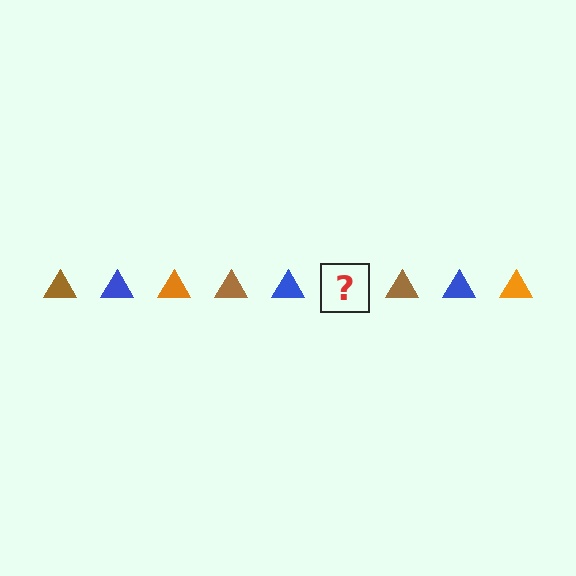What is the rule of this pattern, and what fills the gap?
The rule is that the pattern cycles through brown, blue, orange triangles. The gap should be filled with an orange triangle.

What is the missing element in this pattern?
The missing element is an orange triangle.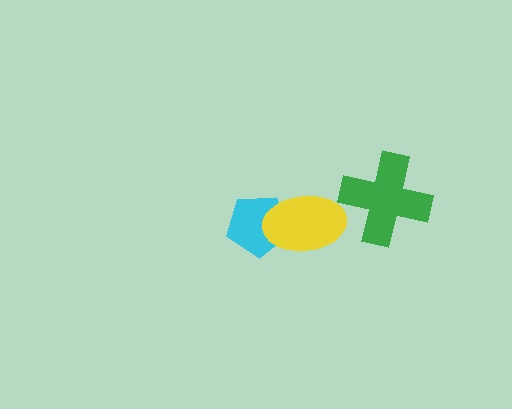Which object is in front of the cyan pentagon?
The yellow ellipse is in front of the cyan pentagon.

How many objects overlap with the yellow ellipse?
1 object overlaps with the yellow ellipse.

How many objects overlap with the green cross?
0 objects overlap with the green cross.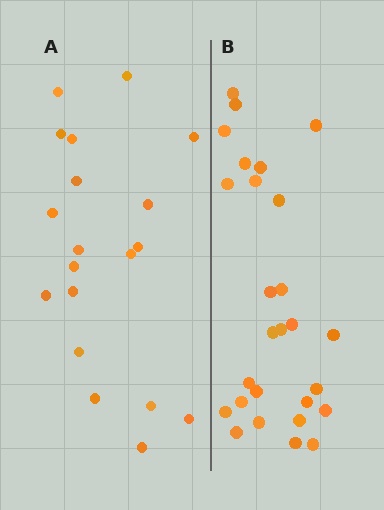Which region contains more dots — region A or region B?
Region B (the right region) has more dots.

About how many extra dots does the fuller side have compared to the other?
Region B has roughly 8 or so more dots than region A.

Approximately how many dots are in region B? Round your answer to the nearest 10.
About 30 dots. (The exact count is 27, which rounds to 30.)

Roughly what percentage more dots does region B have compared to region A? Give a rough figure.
About 40% more.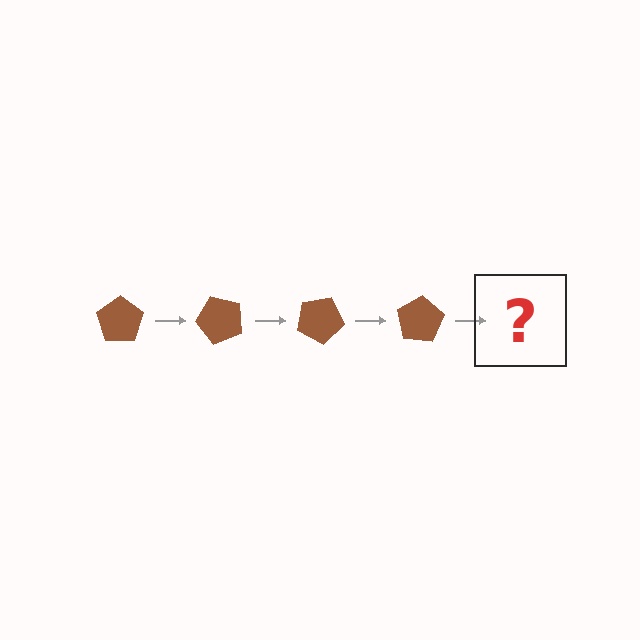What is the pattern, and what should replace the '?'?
The pattern is that the pentagon rotates 50 degrees each step. The '?' should be a brown pentagon rotated 200 degrees.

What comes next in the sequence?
The next element should be a brown pentagon rotated 200 degrees.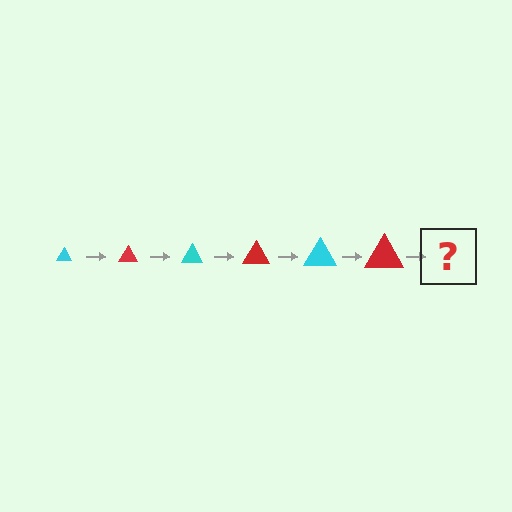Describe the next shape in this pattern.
It should be a cyan triangle, larger than the previous one.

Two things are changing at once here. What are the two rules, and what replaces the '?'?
The two rules are that the triangle grows larger each step and the color cycles through cyan and red. The '?' should be a cyan triangle, larger than the previous one.